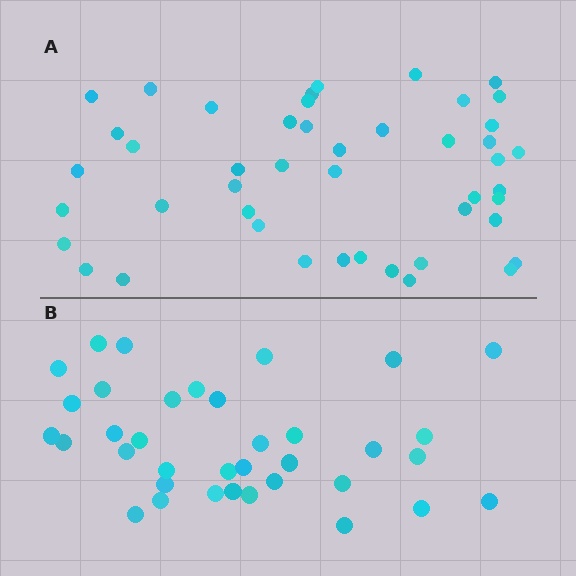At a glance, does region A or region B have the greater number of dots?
Region A (the top region) has more dots.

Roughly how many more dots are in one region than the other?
Region A has roughly 10 or so more dots than region B.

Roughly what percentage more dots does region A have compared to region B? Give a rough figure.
About 30% more.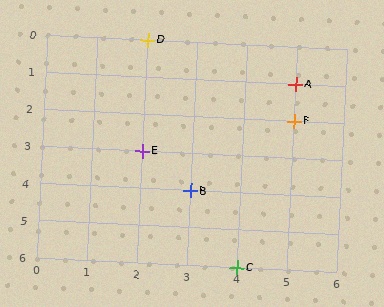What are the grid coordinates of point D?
Point D is at grid coordinates (2, 0).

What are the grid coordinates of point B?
Point B is at grid coordinates (3, 4).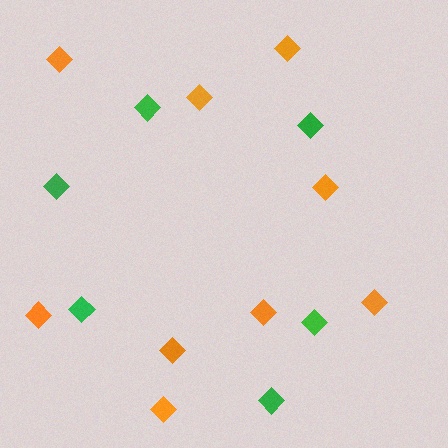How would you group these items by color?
There are 2 groups: one group of green diamonds (6) and one group of orange diamonds (9).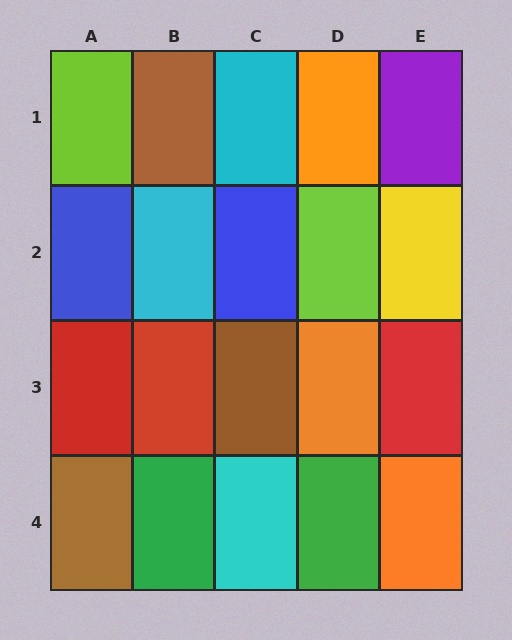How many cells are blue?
2 cells are blue.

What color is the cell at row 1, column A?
Lime.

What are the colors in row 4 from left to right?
Brown, green, cyan, green, orange.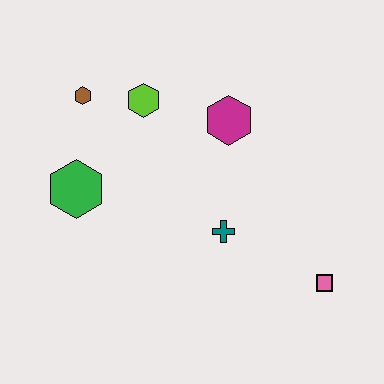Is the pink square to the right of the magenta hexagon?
Yes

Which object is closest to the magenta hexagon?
The lime hexagon is closest to the magenta hexagon.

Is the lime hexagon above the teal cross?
Yes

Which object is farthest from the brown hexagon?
The pink square is farthest from the brown hexagon.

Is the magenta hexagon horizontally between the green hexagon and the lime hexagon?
No